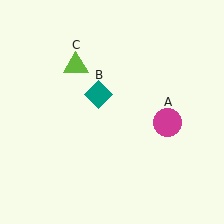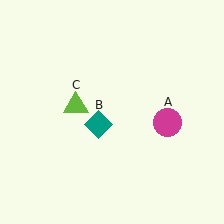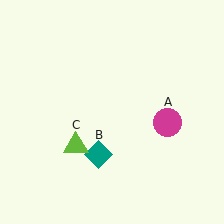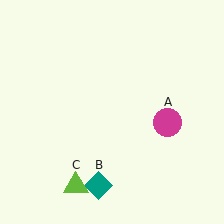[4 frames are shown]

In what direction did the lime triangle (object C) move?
The lime triangle (object C) moved down.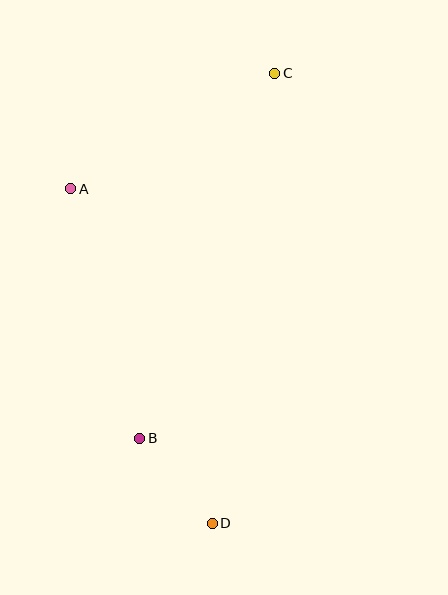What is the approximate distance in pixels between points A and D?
The distance between A and D is approximately 363 pixels.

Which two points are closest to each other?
Points B and D are closest to each other.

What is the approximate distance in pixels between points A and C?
The distance between A and C is approximately 234 pixels.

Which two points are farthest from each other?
Points C and D are farthest from each other.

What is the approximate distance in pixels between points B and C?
The distance between B and C is approximately 389 pixels.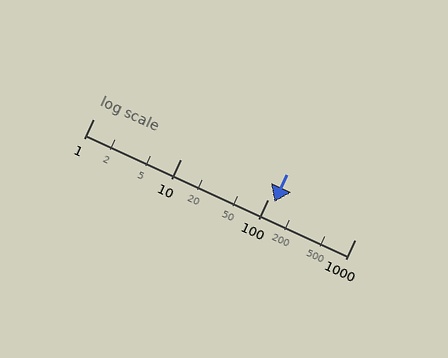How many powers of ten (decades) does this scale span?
The scale spans 3 decades, from 1 to 1000.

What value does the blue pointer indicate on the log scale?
The pointer indicates approximately 120.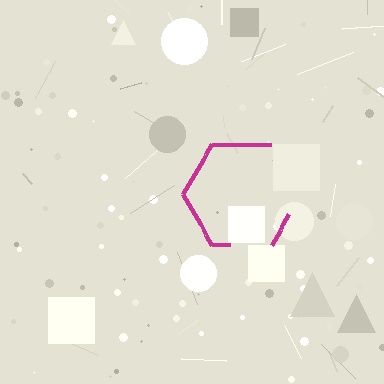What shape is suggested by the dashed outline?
The dashed outline suggests a hexagon.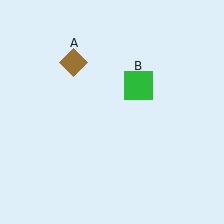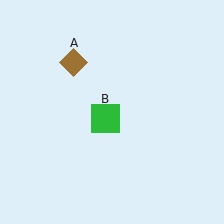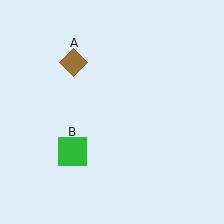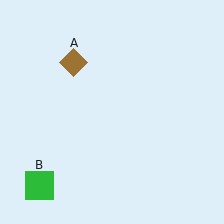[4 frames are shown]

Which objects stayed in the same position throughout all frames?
Brown diamond (object A) remained stationary.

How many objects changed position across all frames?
1 object changed position: green square (object B).